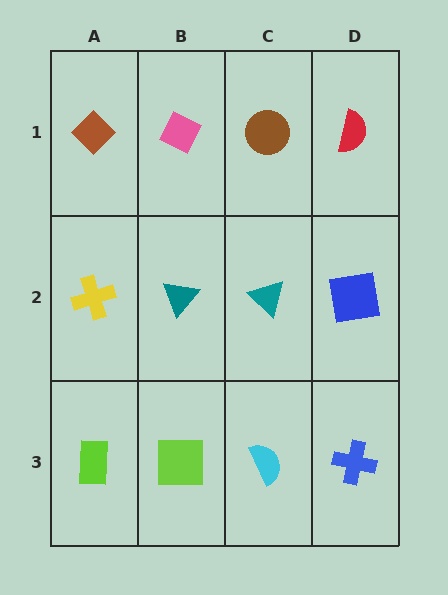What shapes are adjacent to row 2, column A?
A brown diamond (row 1, column A), a lime rectangle (row 3, column A), a teal triangle (row 2, column B).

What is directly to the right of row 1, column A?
A pink diamond.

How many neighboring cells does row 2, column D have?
3.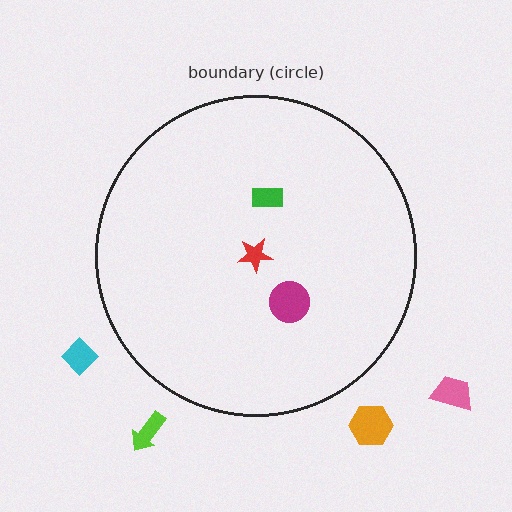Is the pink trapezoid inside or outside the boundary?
Outside.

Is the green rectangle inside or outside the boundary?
Inside.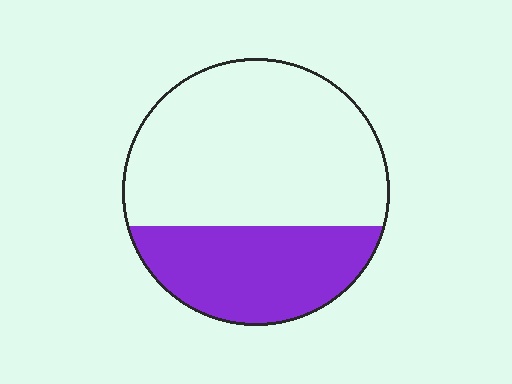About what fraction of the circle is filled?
About one third (1/3).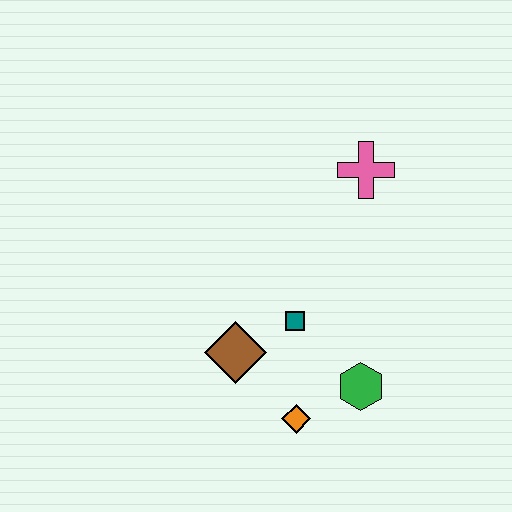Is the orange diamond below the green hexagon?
Yes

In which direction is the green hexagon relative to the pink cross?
The green hexagon is below the pink cross.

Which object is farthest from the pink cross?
The orange diamond is farthest from the pink cross.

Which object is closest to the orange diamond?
The green hexagon is closest to the orange diamond.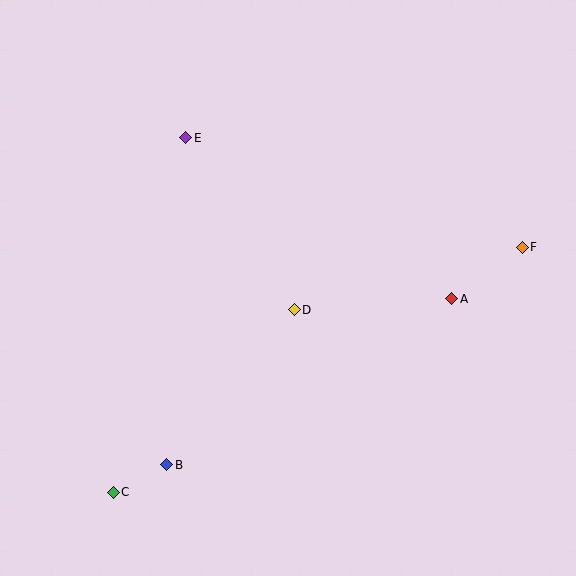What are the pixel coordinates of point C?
Point C is at (113, 492).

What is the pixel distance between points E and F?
The distance between E and F is 354 pixels.